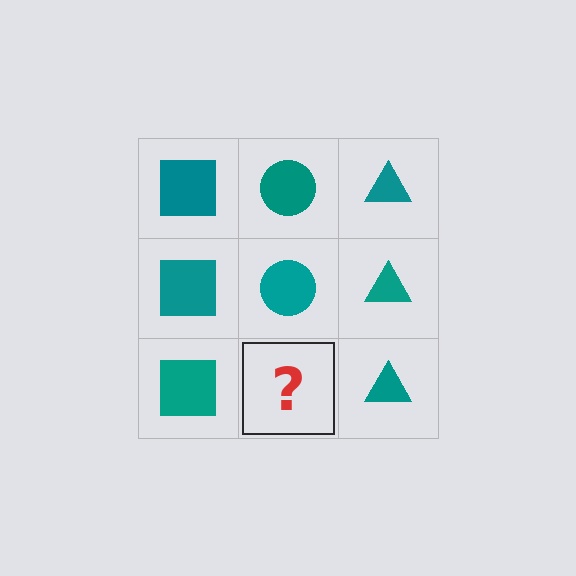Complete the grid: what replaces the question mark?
The question mark should be replaced with a teal circle.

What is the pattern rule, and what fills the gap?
The rule is that each column has a consistent shape. The gap should be filled with a teal circle.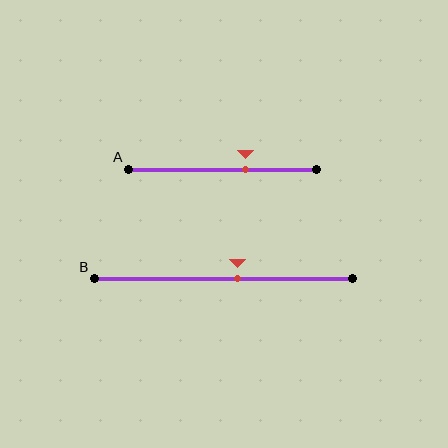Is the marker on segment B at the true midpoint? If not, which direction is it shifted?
No, the marker on segment B is shifted to the right by about 6% of the segment length.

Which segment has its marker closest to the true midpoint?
Segment B has its marker closest to the true midpoint.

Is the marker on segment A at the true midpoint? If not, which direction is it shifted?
No, the marker on segment A is shifted to the right by about 13% of the segment length.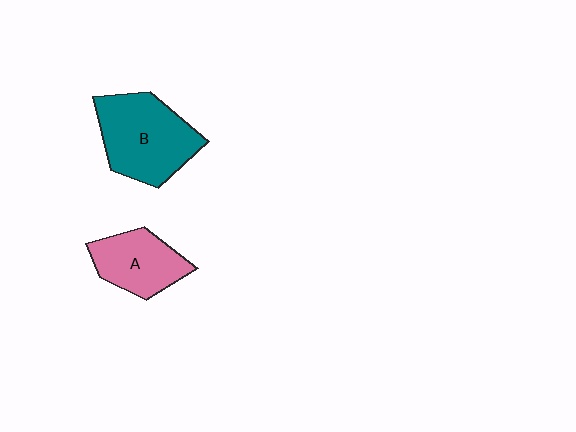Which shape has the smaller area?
Shape A (pink).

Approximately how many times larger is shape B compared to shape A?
Approximately 1.5 times.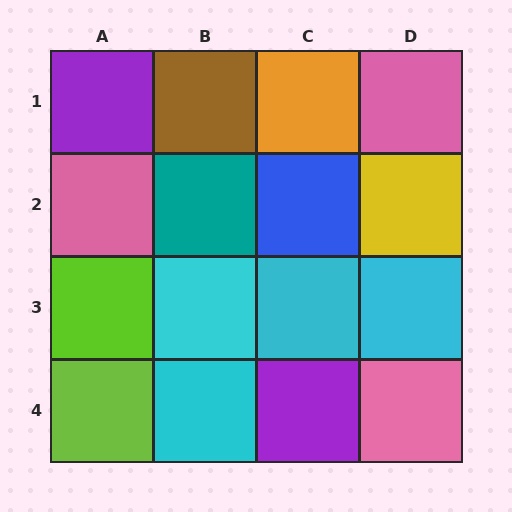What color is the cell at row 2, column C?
Blue.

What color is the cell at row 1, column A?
Purple.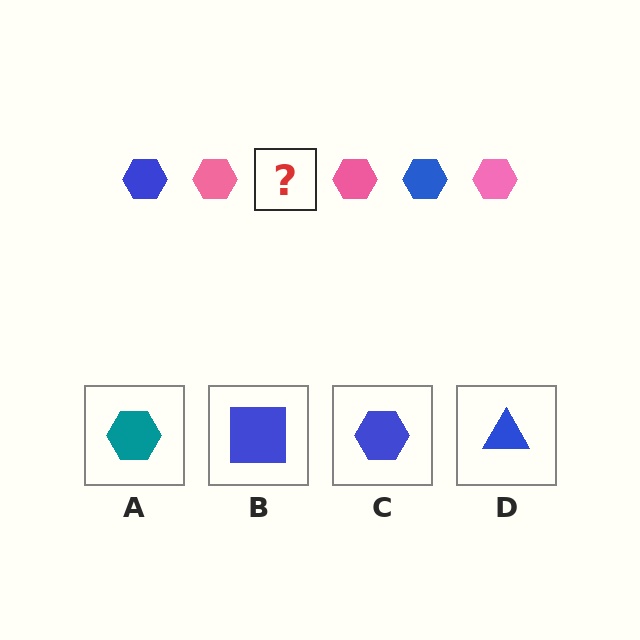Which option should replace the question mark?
Option C.